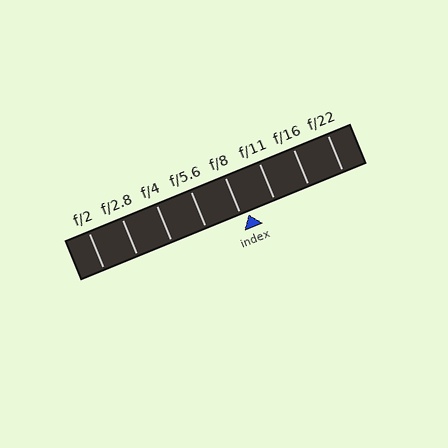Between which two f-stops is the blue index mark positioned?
The index mark is between f/8 and f/11.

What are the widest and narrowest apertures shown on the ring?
The widest aperture shown is f/2 and the narrowest is f/22.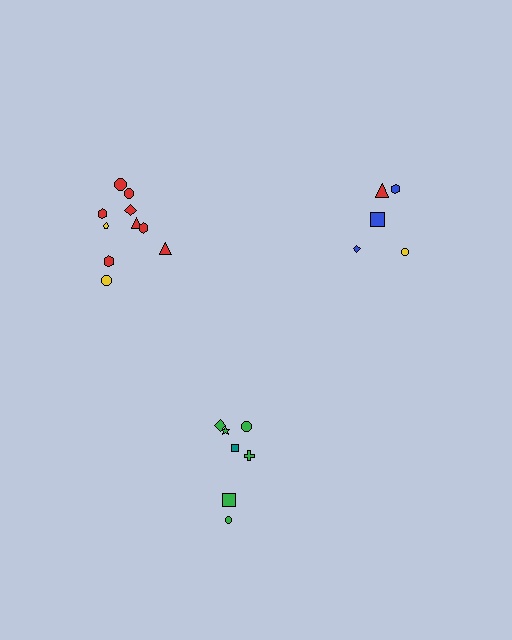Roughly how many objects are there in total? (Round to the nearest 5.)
Roughly 20 objects in total.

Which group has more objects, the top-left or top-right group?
The top-left group.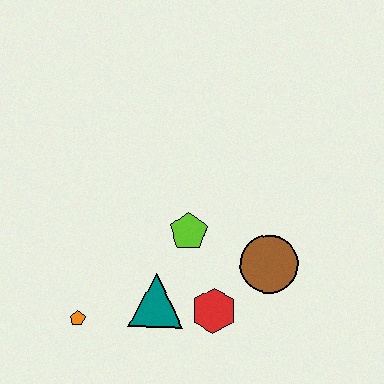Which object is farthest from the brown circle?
The orange pentagon is farthest from the brown circle.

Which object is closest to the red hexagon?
The teal triangle is closest to the red hexagon.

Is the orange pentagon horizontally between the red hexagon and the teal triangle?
No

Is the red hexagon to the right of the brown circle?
No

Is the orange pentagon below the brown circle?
Yes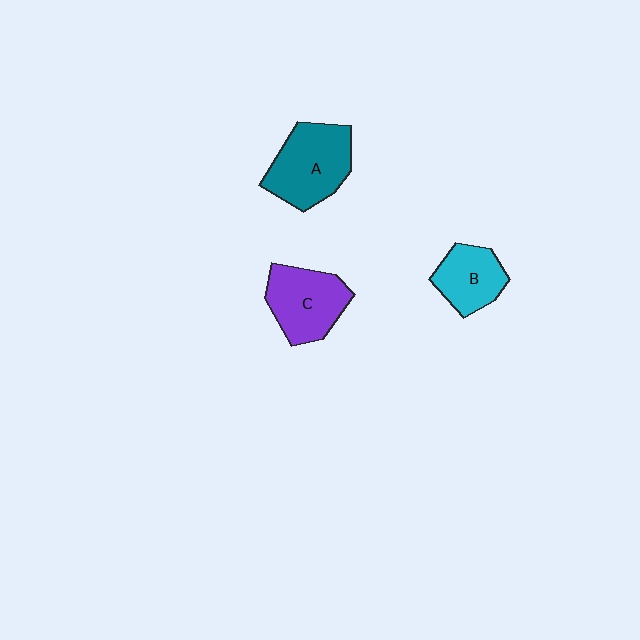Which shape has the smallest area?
Shape B (cyan).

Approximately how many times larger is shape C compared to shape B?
Approximately 1.3 times.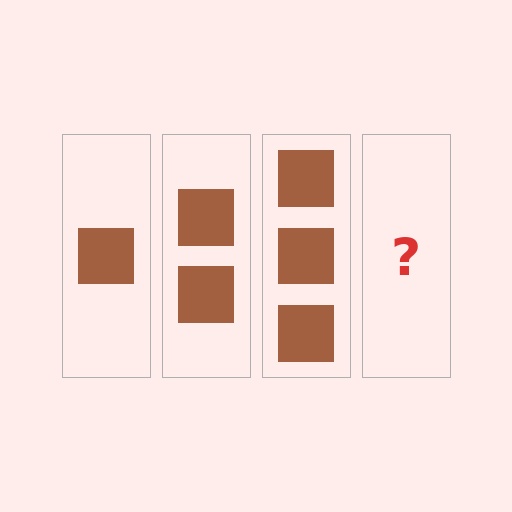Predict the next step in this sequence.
The next step is 4 squares.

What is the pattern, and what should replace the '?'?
The pattern is that each step adds one more square. The '?' should be 4 squares.